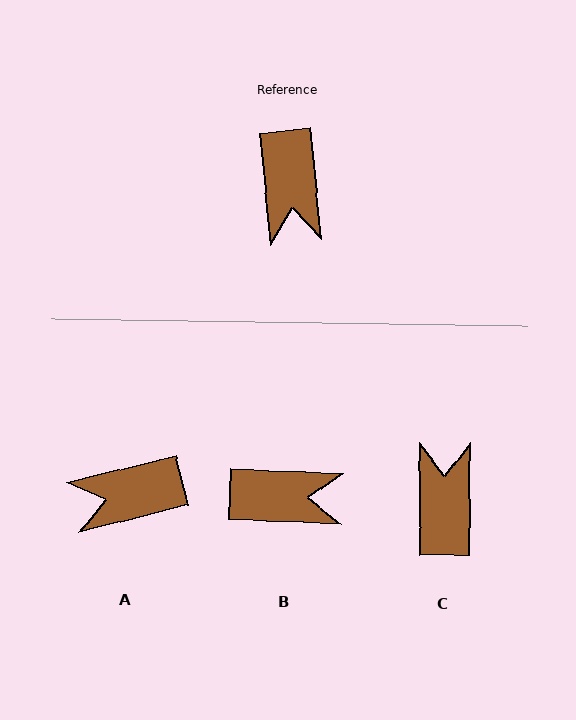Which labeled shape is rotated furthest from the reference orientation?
C, about 175 degrees away.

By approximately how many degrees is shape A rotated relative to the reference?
Approximately 82 degrees clockwise.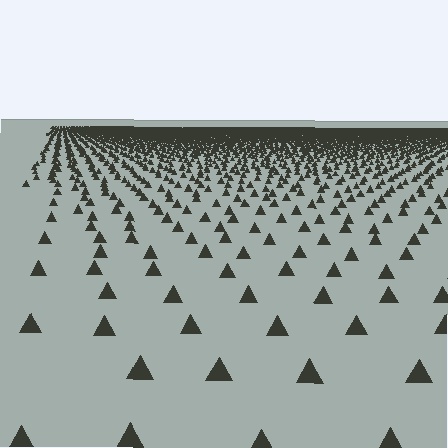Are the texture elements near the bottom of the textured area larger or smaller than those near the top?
Larger. Near the bottom, elements are closer to the viewer and appear at a bigger on-screen size.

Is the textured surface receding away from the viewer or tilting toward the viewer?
The surface is receding away from the viewer. Texture elements get smaller and denser toward the top.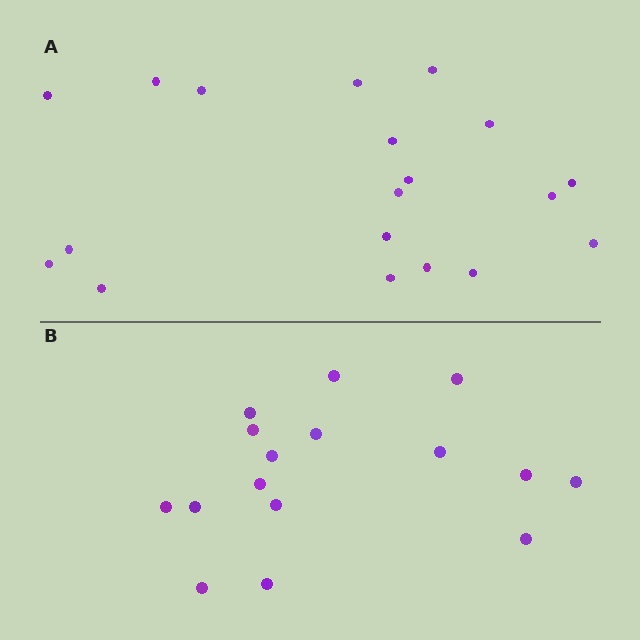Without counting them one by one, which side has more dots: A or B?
Region A (the top region) has more dots.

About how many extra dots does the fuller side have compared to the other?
Region A has just a few more — roughly 2 or 3 more dots than region B.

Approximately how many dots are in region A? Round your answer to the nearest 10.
About 20 dots. (The exact count is 19, which rounds to 20.)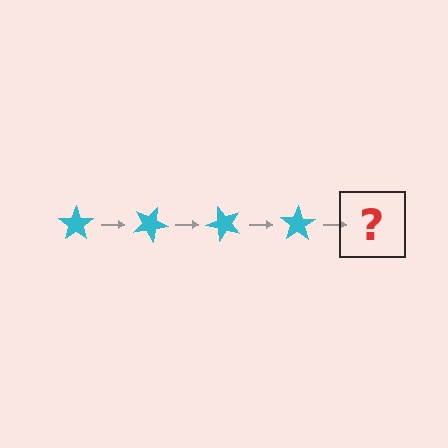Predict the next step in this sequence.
The next step is a cyan star rotated 100 degrees.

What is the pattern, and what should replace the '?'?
The pattern is that the star rotates 25 degrees each step. The '?' should be a cyan star rotated 100 degrees.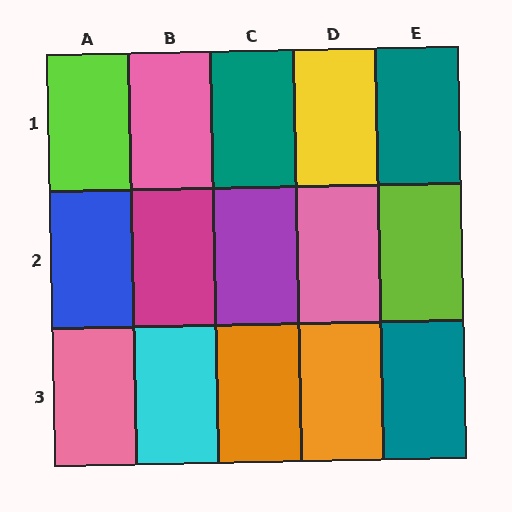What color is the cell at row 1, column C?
Teal.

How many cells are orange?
2 cells are orange.